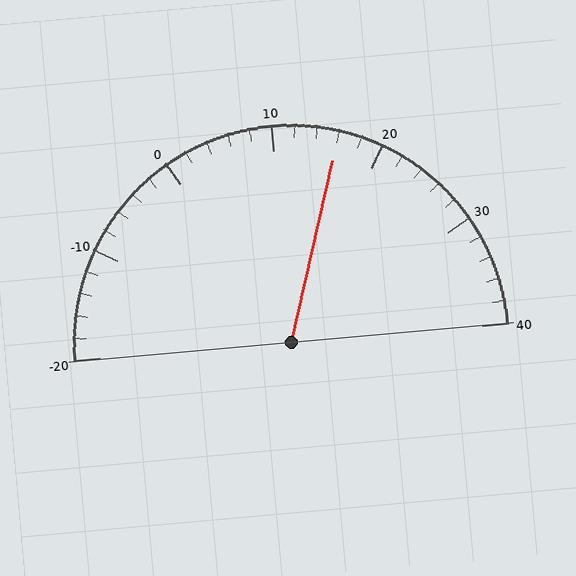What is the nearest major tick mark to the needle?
The nearest major tick mark is 20.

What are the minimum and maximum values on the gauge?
The gauge ranges from -20 to 40.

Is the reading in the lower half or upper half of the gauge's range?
The reading is in the upper half of the range (-20 to 40).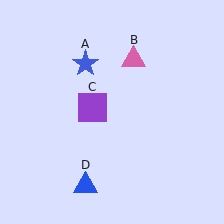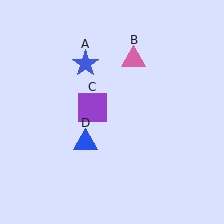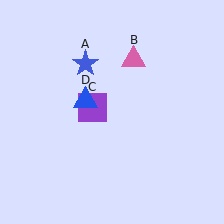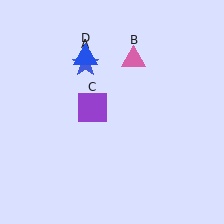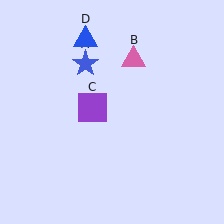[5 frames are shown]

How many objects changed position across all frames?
1 object changed position: blue triangle (object D).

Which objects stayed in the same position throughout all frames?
Blue star (object A) and pink triangle (object B) and purple square (object C) remained stationary.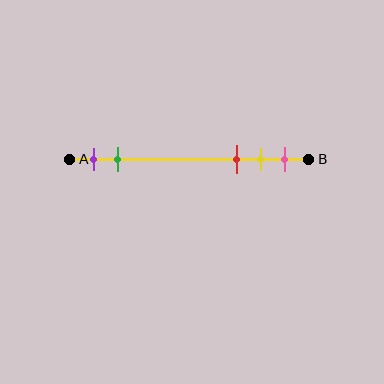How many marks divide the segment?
There are 5 marks dividing the segment.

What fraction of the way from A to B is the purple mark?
The purple mark is approximately 10% (0.1) of the way from A to B.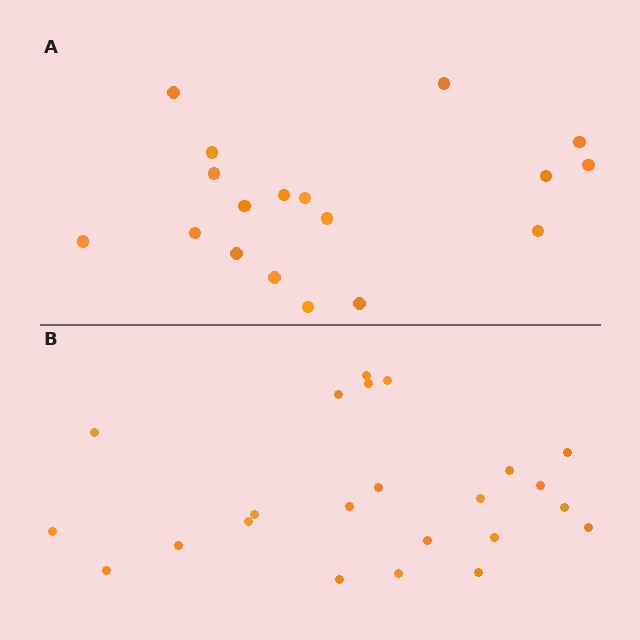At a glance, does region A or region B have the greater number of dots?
Region B (the bottom region) has more dots.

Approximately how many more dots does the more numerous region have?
Region B has about 5 more dots than region A.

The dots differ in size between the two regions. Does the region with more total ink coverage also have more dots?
No. Region A has more total ink coverage because its dots are larger, but region B actually contains more individual dots. Total area can be misleading — the number of items is what matters here.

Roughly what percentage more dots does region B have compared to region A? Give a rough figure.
About 30% more.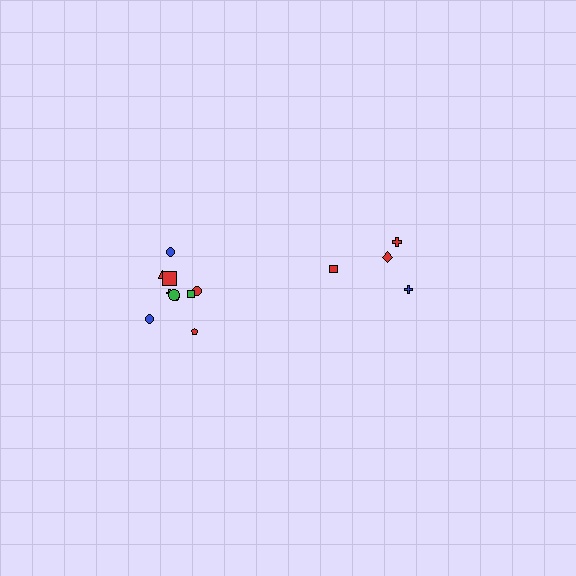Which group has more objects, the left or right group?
The left group.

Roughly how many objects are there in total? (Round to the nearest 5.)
Roughly 15 objects in total.